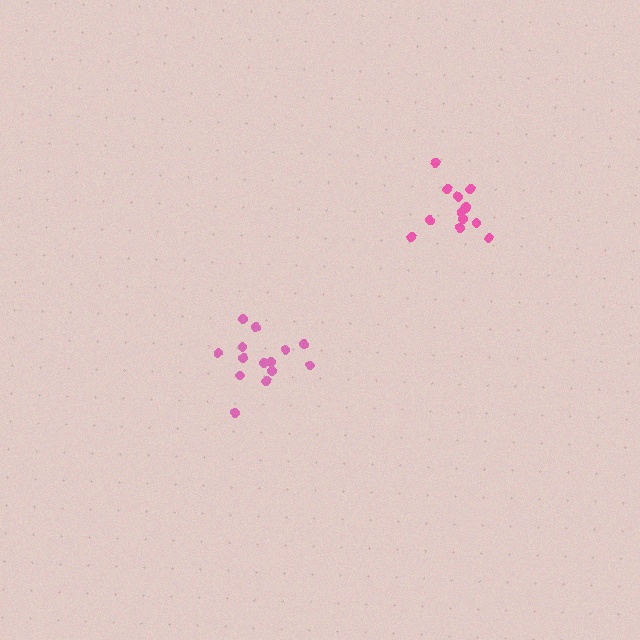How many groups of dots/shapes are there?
There are 2 groups.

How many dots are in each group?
Group 1: 14 dots, Group 2: 13 dots (27 total).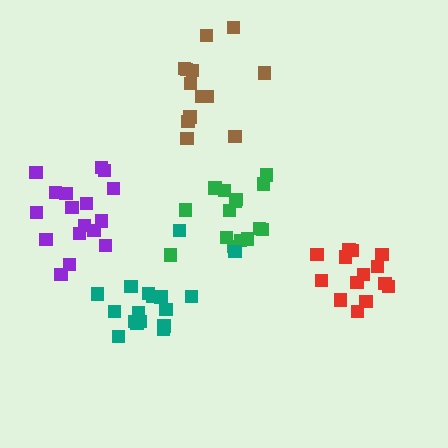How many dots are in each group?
Group 1: 13 dots, Group 2: 14 dots, Group 3: 15 dots, Group 4: 17 dots, Group 5: 17 dots (76 total).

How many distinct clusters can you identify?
There are 5 distinct clusters.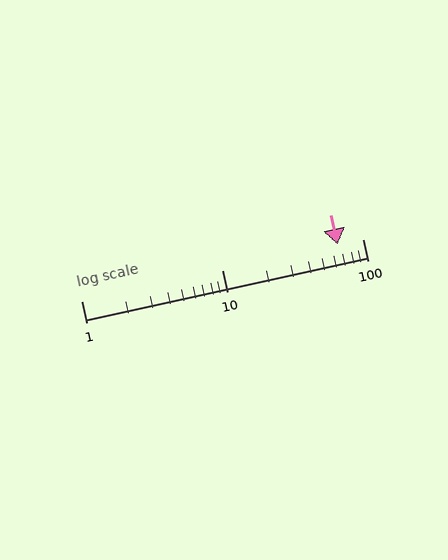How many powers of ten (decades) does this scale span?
The scale spans 2 decades, from 1 to 100.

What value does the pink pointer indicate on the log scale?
The pointer indicates approximately 66.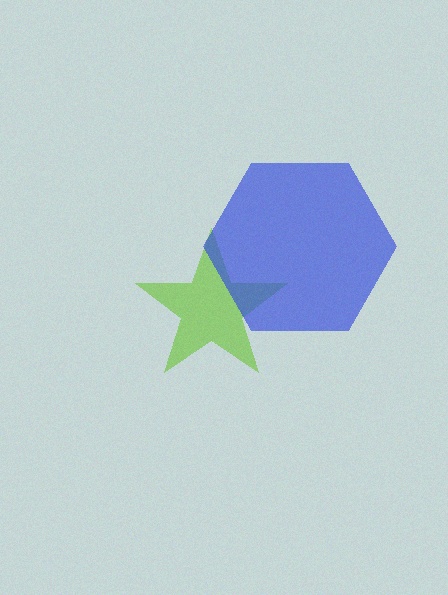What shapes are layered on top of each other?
The layered shapes are: a lime star, a blue hexagon.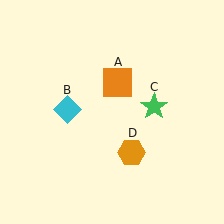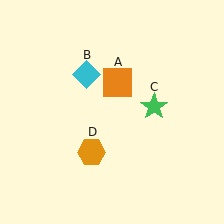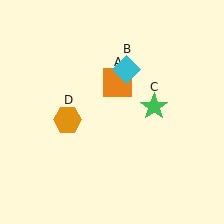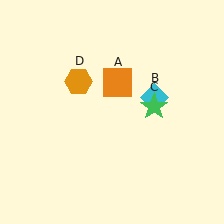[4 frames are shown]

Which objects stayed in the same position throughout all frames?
Orange square (object A) and green star (object C) remained stationary.